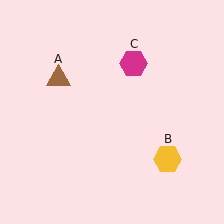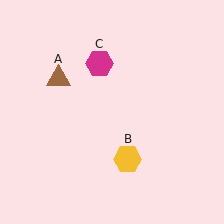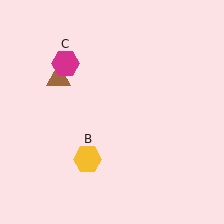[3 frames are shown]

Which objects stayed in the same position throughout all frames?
Brown triangle (object A) remained stationary.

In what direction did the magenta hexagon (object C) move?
The magenta hexagon (object C) moved left.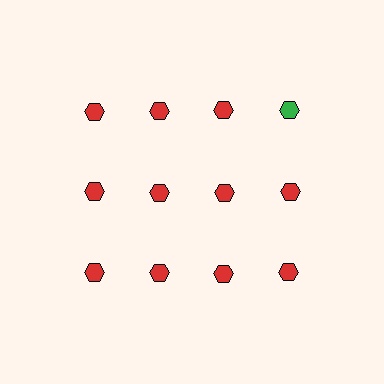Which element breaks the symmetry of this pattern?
The green hexagon in the top row, second from right column breaks the symmetry. All other shapes are red hexagons.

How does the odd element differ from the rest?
It has a different color: green instead of red.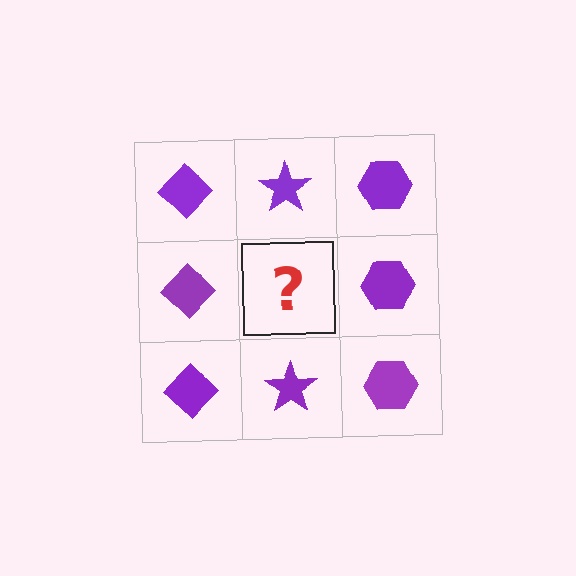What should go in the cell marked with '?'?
The missing cell should contain a purple star.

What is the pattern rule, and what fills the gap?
The rule is that each column has a consistent shape. The gap should be filled with a purple star.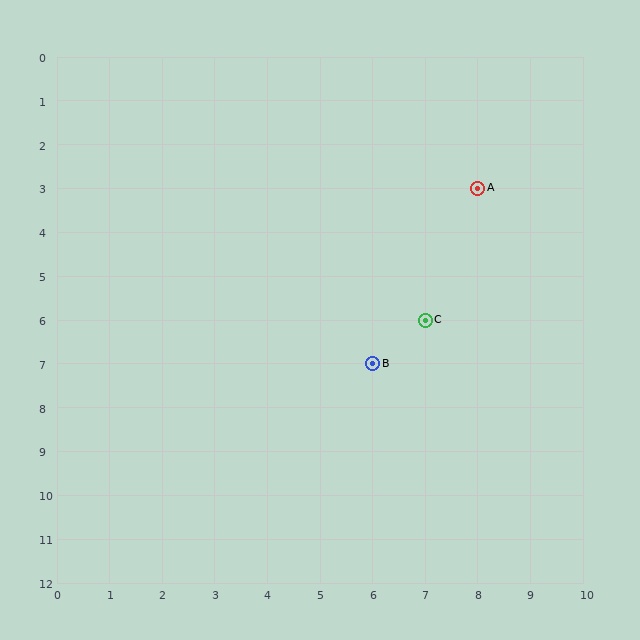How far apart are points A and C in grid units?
Points A and C are 1 column and 3 rows apart (about 3.2 grid units diagonally).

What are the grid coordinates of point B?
Point B is at grid coordinates (6, 7).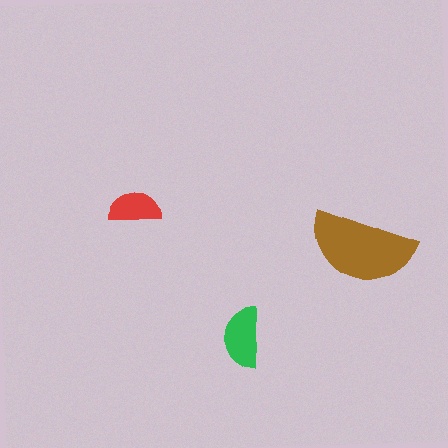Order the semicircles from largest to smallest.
the brown one, the green one, the red one.